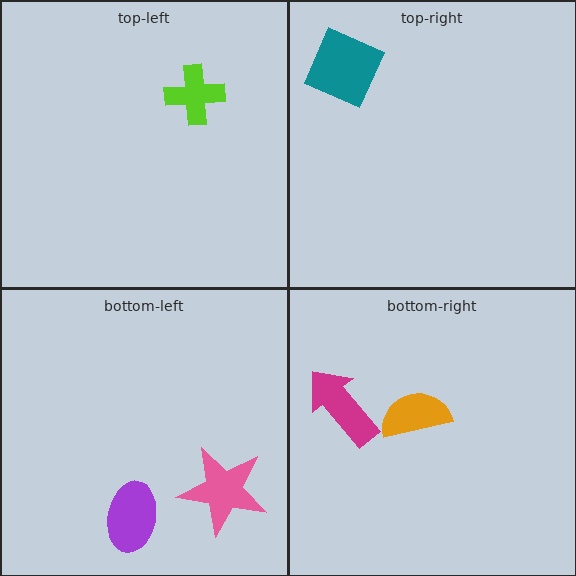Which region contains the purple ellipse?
The bottom-left region.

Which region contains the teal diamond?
The top-right region.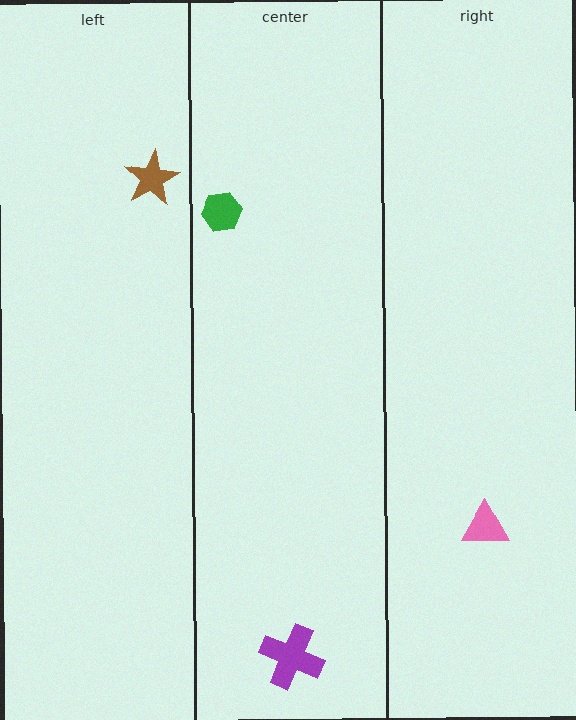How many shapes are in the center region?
2.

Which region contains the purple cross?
The center region.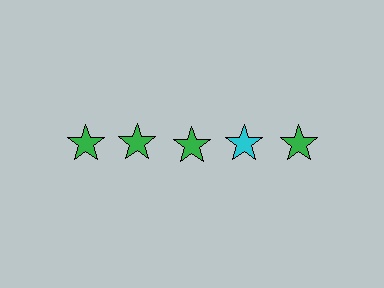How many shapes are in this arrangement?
There are 5 shapes arranged in a grid pattern.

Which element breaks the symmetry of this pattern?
The cyan star in the top row, second from right column breaks the symmetry. All other shapes are green stars.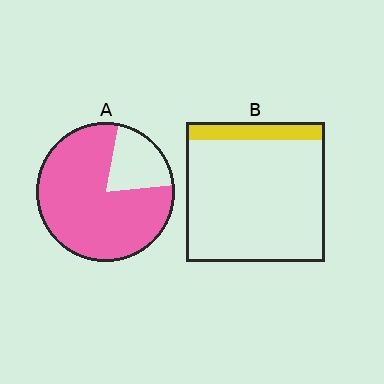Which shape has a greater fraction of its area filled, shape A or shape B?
Shape A.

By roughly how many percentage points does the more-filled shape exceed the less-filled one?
By roughly 65 percentage points (A over B).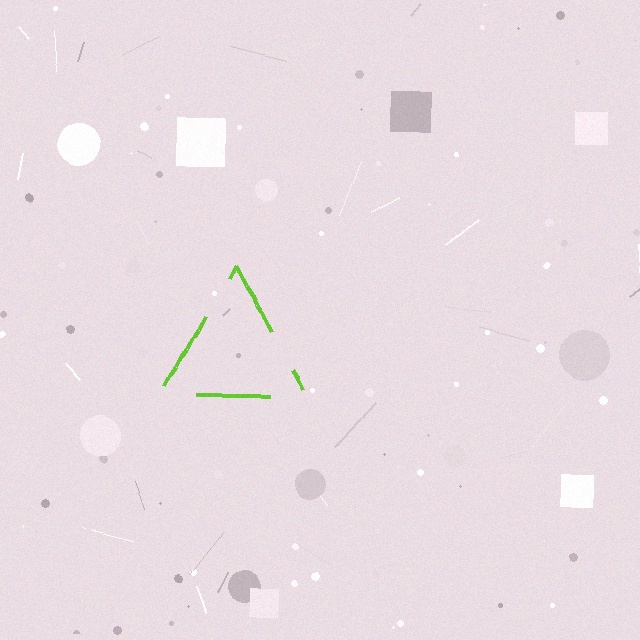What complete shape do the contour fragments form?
The contour fragments form a triangle.